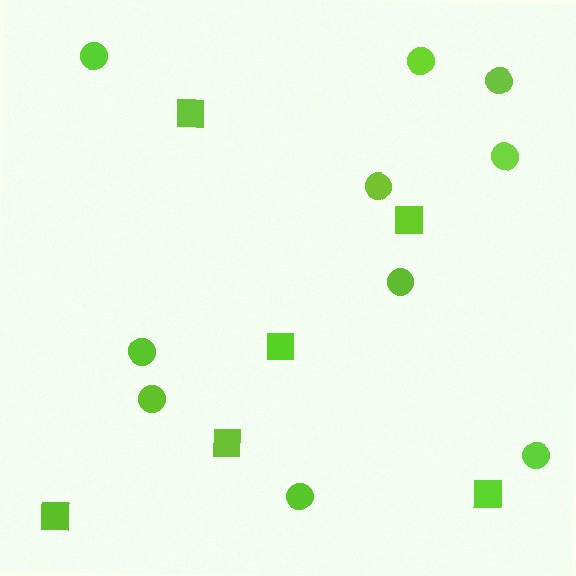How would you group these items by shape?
There are 2 groups: one group of squares (6) and one group of circles (10).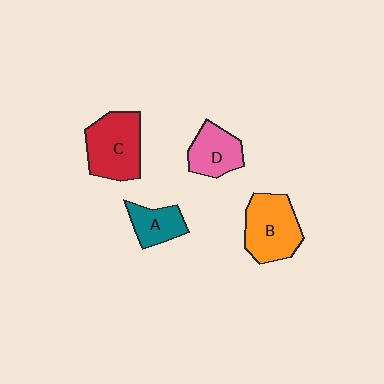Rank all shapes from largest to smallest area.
From largest to smallest: C (red), B (orange), D (pink), A (teal).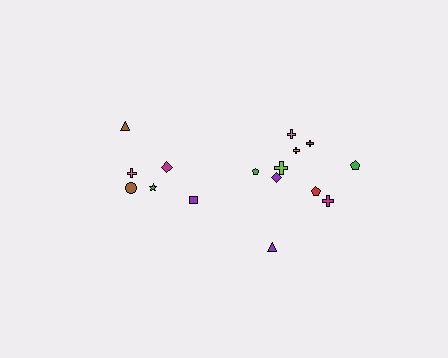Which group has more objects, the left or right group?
The right group.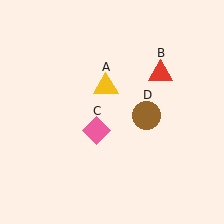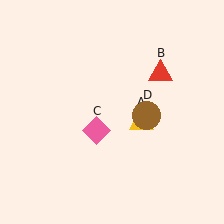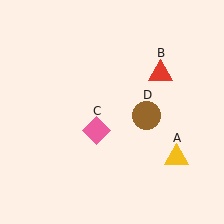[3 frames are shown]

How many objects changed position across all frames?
1 object changed position: yellow triangle (object A).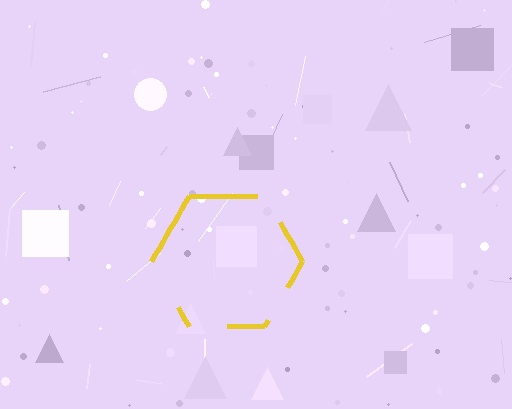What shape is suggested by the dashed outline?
The dashed outline suggests a hexagon.